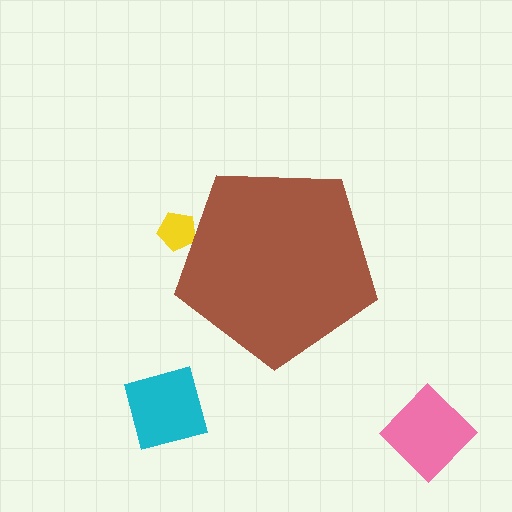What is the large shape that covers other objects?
A brown pentagon.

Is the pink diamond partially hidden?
No, the pink diamond is fully visible.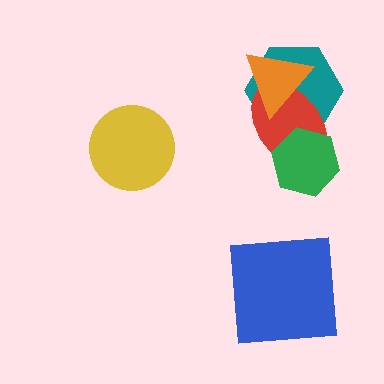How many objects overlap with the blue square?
0 objects overlap with the blue square.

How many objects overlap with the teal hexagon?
3 objects overlap with the teal hexagon.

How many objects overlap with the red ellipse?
3 objects overlap with the red ellipse.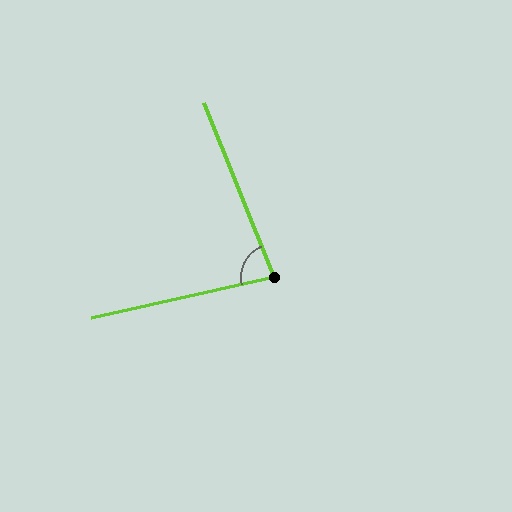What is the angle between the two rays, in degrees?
Approximately 81 degrees.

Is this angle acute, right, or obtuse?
It is acute.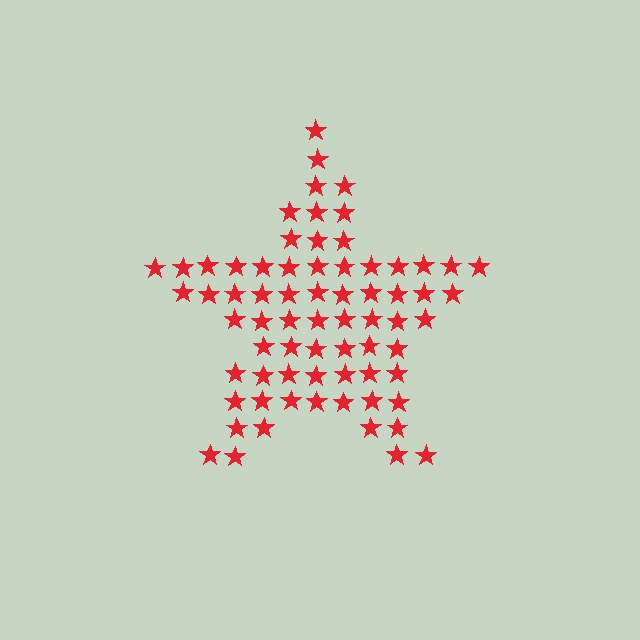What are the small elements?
The small elements are stars.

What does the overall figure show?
The overall figure shows a star.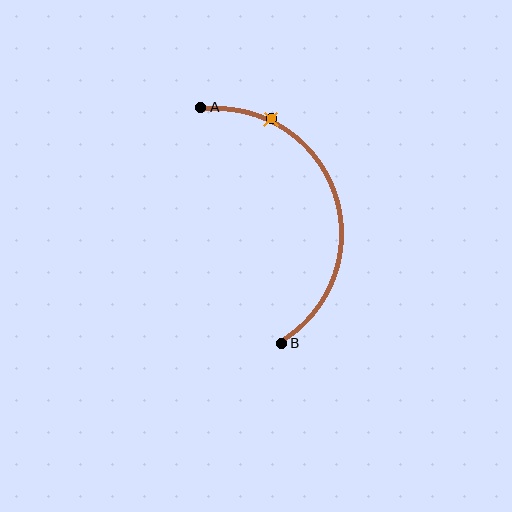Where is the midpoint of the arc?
The arc midpoint is the point on the curve farthest from the straight line joining A and B. It sits to the right of that line.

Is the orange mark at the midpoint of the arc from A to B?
No. The orange mark lies on the arc but is closer to endpoint A. The arc midpoint would be at the point on the curve equidistant along the arc from both A and B.